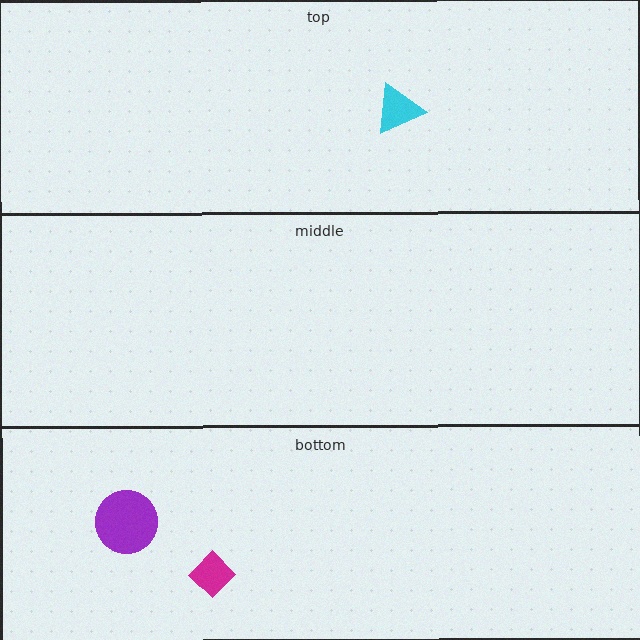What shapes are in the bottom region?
The magenta diamond, the purple circle.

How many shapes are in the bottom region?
2.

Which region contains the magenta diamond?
The bottom region.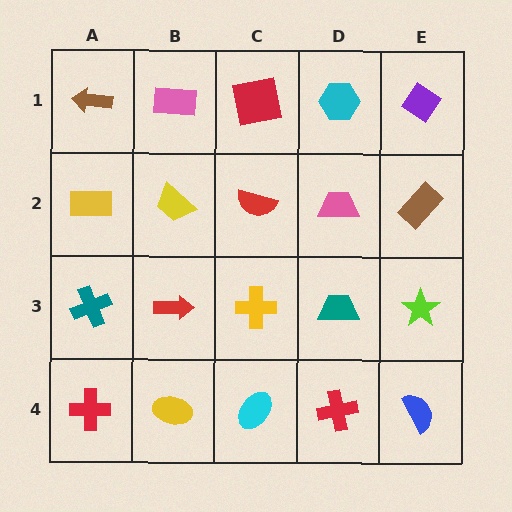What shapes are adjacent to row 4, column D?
A teal trapezoid (row 3, column D), a cyan ellipse (row 4, column C), a blue semicircle (row 4, column E).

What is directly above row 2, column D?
A cyan hexagon.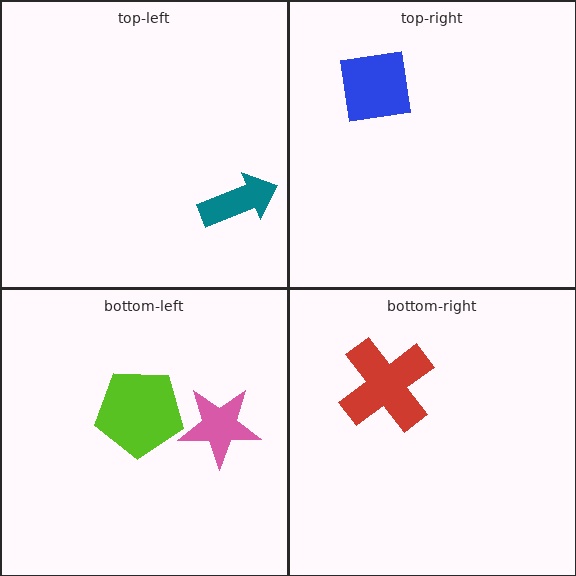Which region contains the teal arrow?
The top-left region.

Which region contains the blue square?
The top-right region.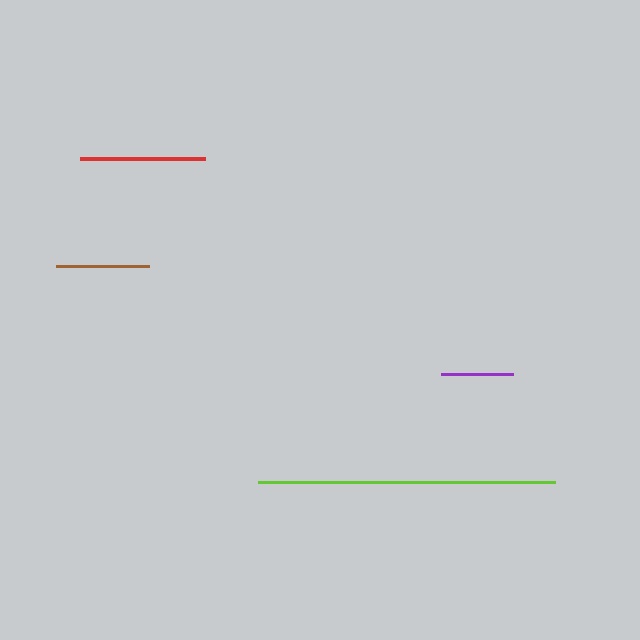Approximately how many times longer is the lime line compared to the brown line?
The lime line is approximately 3.2 times the length of the brown line.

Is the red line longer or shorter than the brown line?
The red line is longer than the brown line.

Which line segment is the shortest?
The purple line is the shortest at approximately 71 pixels.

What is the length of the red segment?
The red segment is approximately 125 pixels long.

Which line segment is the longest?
The lime line is the longest at approximately 297 pixels.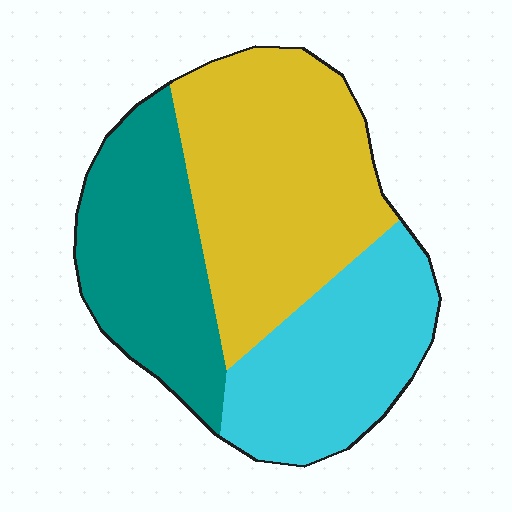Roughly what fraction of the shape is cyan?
Cyan covers 29% of the shape.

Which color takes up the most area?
Yellow, at roughly 40%.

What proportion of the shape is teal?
Teal covers 29% of the shape.